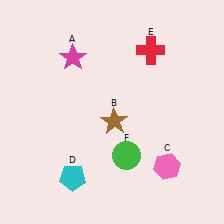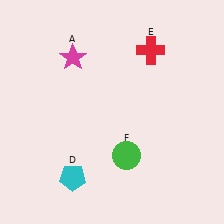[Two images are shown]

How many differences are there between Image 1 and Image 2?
There are 2 differences between the two images.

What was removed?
The brown star (B), the pink hexagon (C) were removed in Image 2.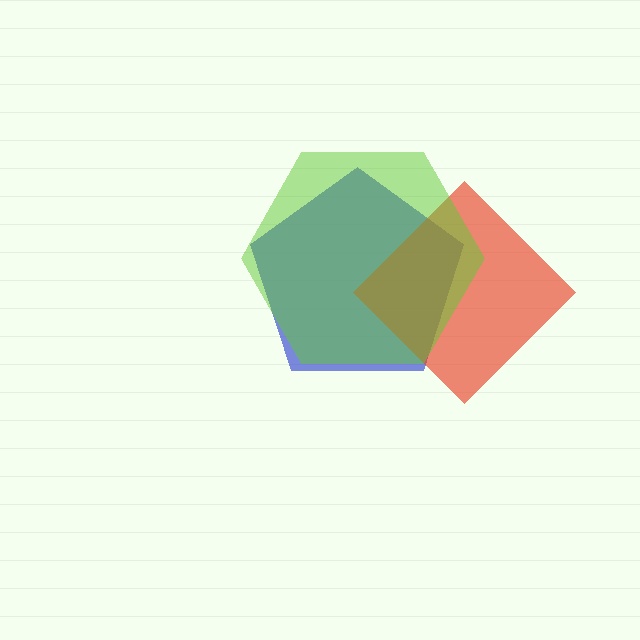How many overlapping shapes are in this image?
There are 3 overlapping shapes in the image.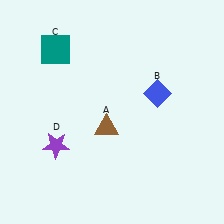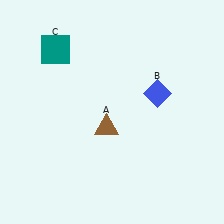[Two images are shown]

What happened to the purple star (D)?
The purple star (D) was removed in Image 2. It was in the bottom-left area of Image 1.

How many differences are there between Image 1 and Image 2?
There is 1 difference between the two images.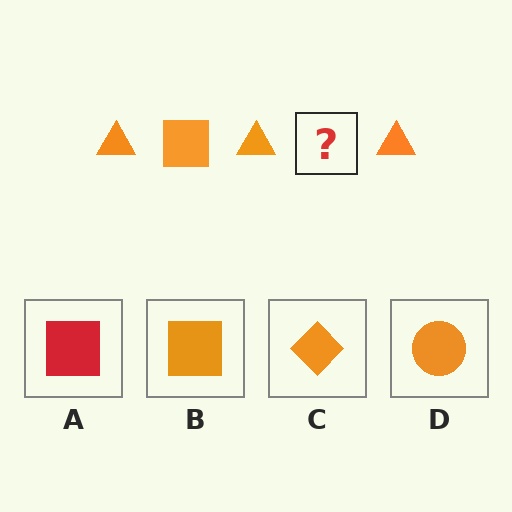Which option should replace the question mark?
Option B.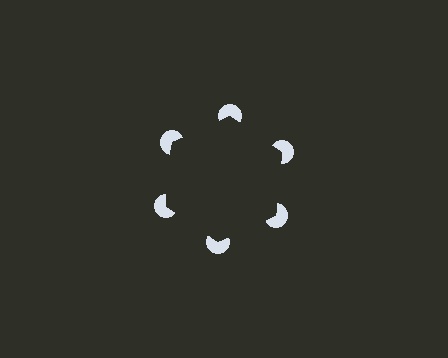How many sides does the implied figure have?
6 sides.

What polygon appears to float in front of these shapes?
An illusory hexagon — its edges are inferred from the aligned wedge cuts in the pac-man discs, not physically drawn.